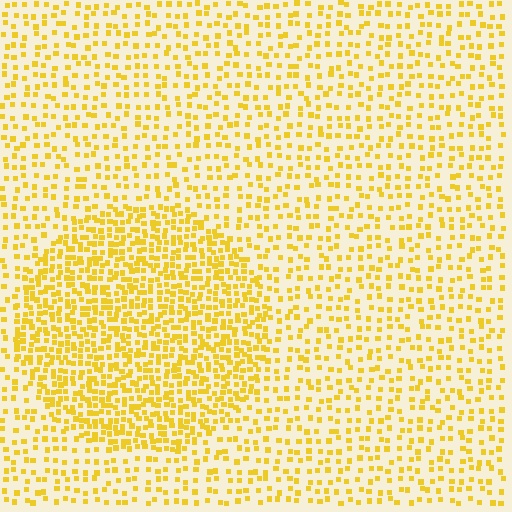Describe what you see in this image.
The image contains small yellow elements arranged at two different densities. A circle-shaped region is visible where the elements are more densely packed than the surrounding area.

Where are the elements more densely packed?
The elements are more densely packed inside the circle boundary.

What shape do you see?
I see a circle.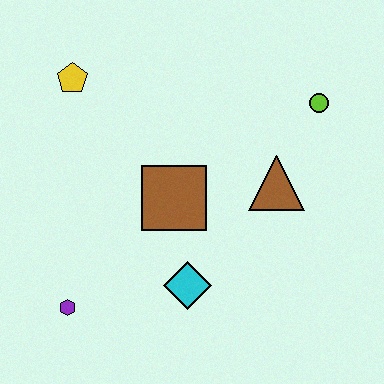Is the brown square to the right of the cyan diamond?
No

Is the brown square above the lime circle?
No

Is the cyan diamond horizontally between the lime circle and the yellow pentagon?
Yes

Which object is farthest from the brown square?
The lime circle is farthest from the brown square.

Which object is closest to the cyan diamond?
The brown square is closest to the cyan diamond.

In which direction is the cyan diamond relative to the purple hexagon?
The cyan diamond is to the right of the purple hexagon.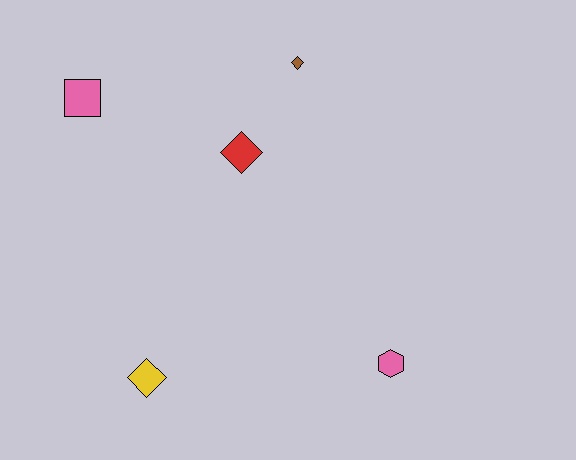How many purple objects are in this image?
There are no purple objects.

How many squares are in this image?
There is 1 square.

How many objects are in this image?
There are 5 objects.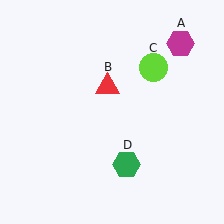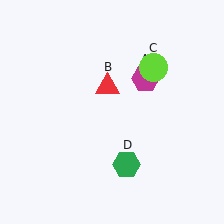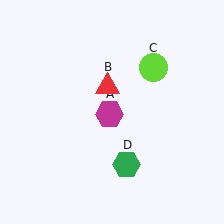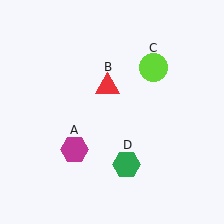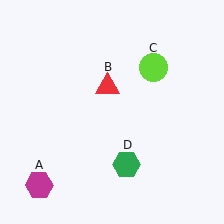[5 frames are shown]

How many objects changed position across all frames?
1 object changed position: magenta hexagon (object A).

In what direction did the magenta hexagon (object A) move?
The magenta hexagon (object A) moved down and to the left.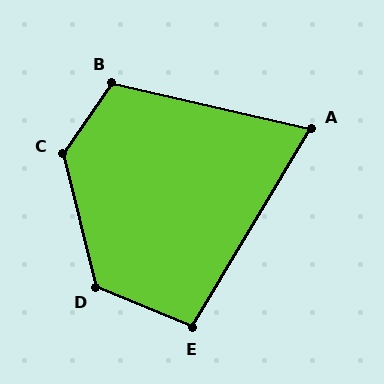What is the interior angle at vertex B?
Approximately 112 degrees (obtuse).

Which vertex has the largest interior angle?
C, at approximately 131 degrees.